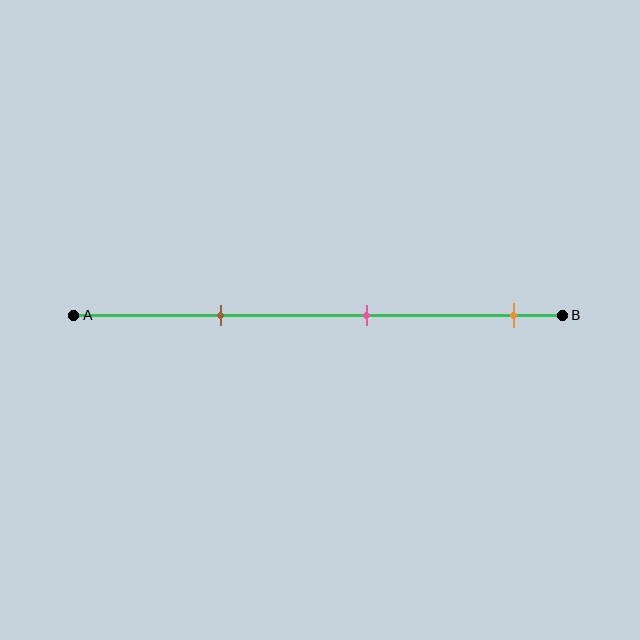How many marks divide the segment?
There are 3 marks dividing the segment.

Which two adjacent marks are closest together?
The brown and pink marks are the closest adjacent pair.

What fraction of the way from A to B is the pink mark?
The pink mark is approximately 60% (0.6) of the way from A to B.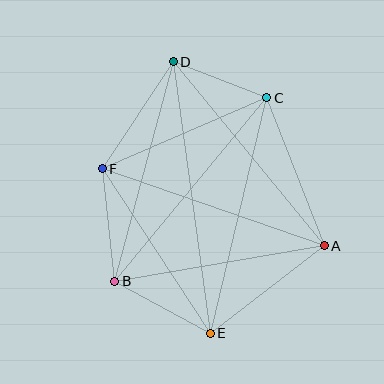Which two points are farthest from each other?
Points D and E are farthest from each other.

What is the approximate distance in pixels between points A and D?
The distance between A and D is approximately 238 pixels.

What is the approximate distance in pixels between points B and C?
The distance between B and C is approximately 238 pixels.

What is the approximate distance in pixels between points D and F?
The distance between D and F is approximately 128 pixels.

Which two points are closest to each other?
Points C and D are closest to each other.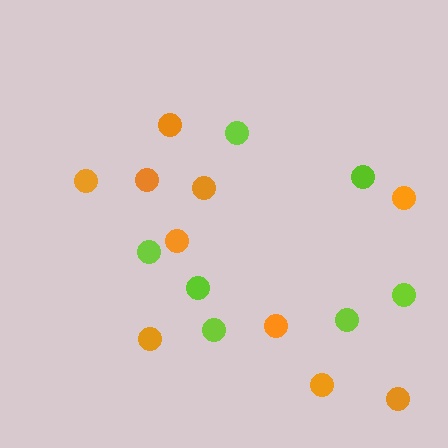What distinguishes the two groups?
There are 2 groups: one group of orange circles (10) and one group of lime circles (7).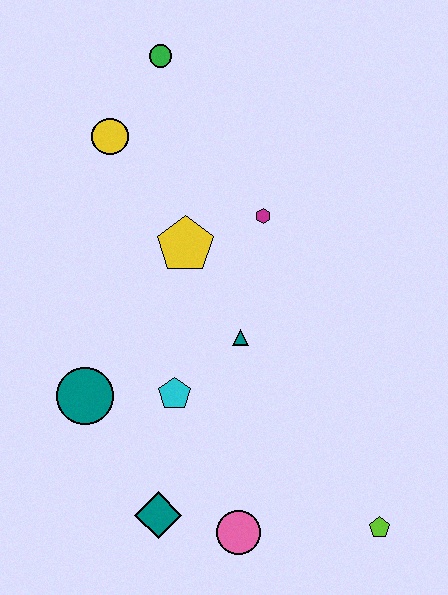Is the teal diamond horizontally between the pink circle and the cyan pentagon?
No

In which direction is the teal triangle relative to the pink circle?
The teal triangle is above the pink circle.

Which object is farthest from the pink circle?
The green circle is farthest from the pink circle.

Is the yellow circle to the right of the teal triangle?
No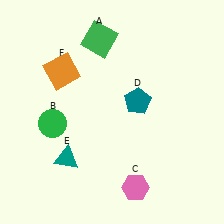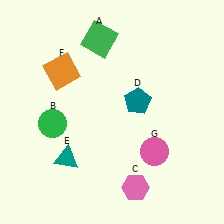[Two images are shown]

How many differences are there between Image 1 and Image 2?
There is 1 difference between the two images.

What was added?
A pink circle (G) was added in Image 2.